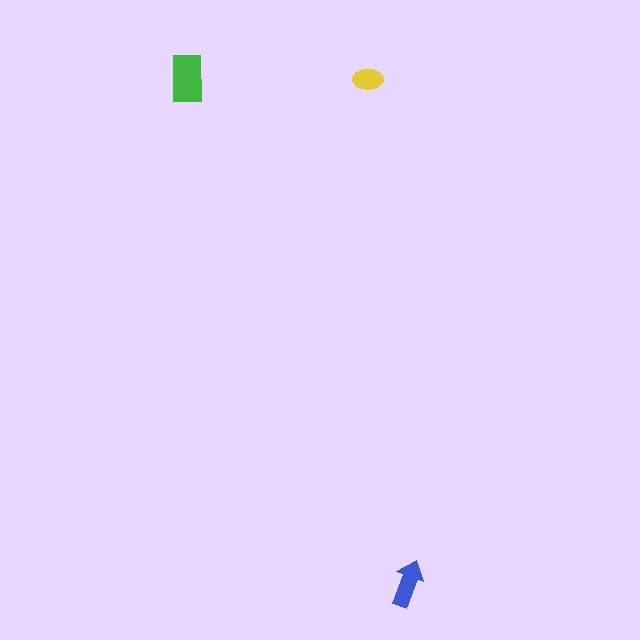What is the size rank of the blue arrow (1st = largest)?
2nd.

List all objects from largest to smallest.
The green rectangle, the blue arrow, the yellow ellipse.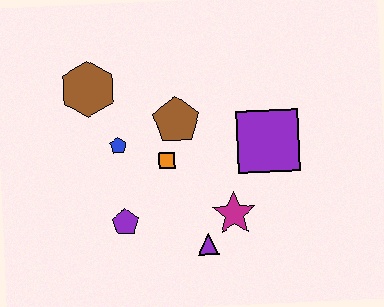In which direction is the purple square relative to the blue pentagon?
The purple square is to the right of the blue pentagon.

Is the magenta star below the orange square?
Yes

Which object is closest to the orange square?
The brown pentagon is closest to the orange square.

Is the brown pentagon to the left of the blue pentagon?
No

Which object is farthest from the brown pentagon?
The purple triangle is farthest from the brown pentagon.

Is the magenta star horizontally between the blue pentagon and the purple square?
Yes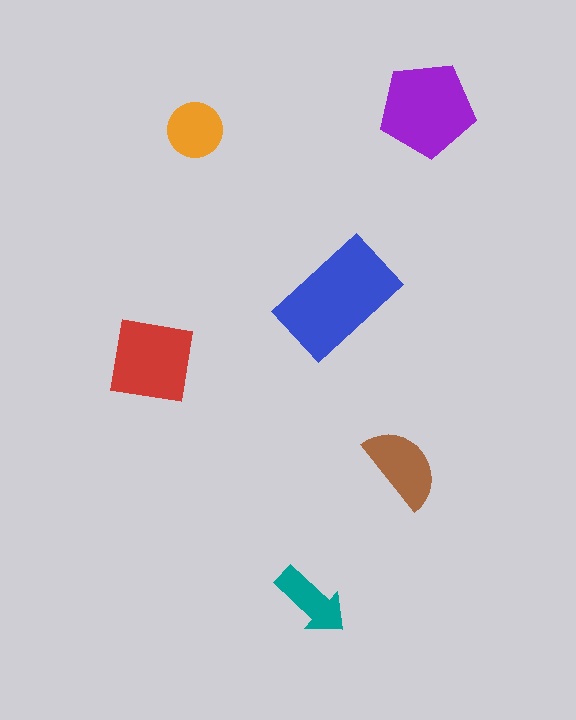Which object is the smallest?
The teal arrow.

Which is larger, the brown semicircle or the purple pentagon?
The purple pentagon.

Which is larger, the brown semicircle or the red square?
The red square.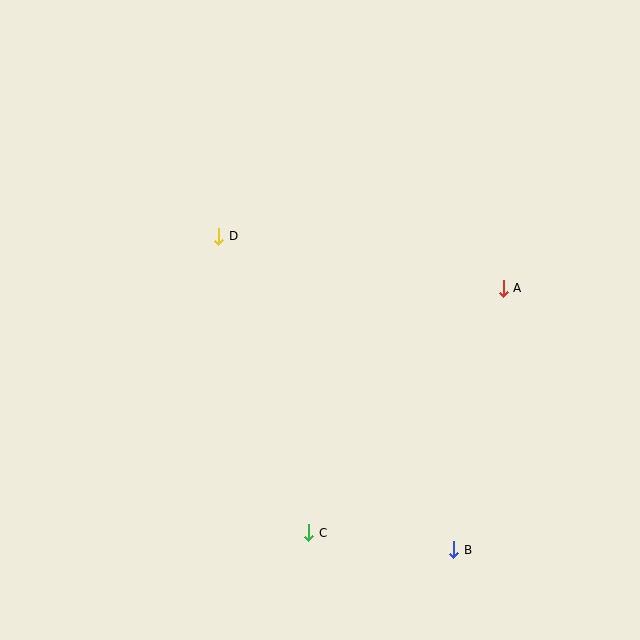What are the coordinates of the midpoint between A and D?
The midpoint between A and D is at (361, 262).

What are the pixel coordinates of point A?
Point A is at (503, 288).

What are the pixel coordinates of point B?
Point B is at (454, 550).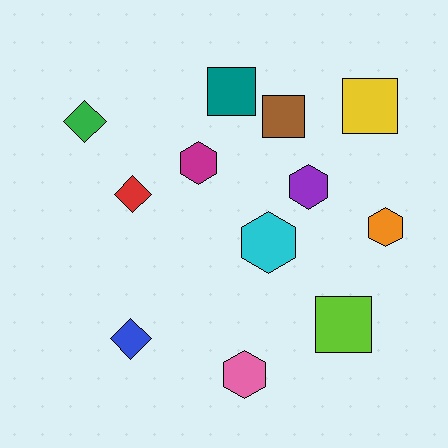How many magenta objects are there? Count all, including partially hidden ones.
There is 1 magenta object.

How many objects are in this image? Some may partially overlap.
There are 12 objects.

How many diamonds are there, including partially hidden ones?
There are 3 diamonds.